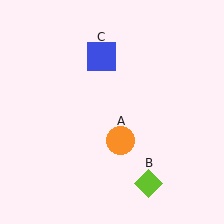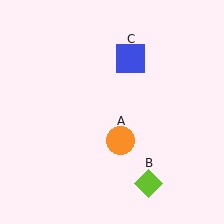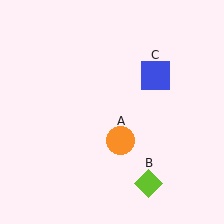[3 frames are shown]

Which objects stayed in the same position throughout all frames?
Orange circle (object A) and lime diamond (object B) remained stationary.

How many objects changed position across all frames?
1 object changed position: blue square (object C).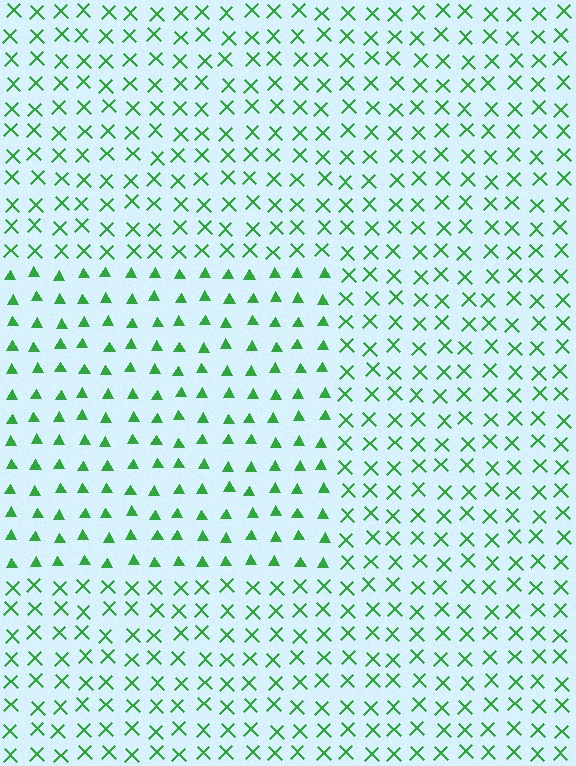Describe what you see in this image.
The image is filled with small green elements arranged in a uniform grid. A rectangle-shaped region contains triangles, while the surrounding area contains X marks. The boundary is defined purely by the change in element shape.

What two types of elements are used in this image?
The image uses triangles inside the rectangle region and X marks outside it.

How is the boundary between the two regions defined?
The boundary is defined by a change in element shape: triangles inside vs. X marks outside. All elements share the same color and spacing.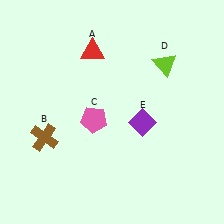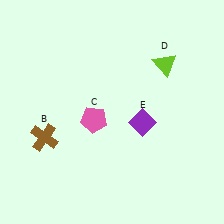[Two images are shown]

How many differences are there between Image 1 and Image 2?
There is 1 difference between the two images.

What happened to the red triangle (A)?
The red triangle (A) was removed in Image 2. It was in the top-left area of Image 1.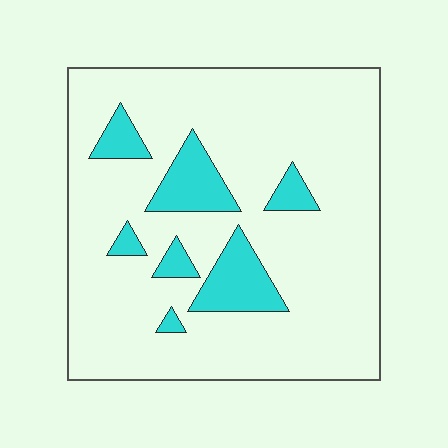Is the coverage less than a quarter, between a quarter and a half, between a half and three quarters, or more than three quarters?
Less than a quarter.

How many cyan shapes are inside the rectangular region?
7.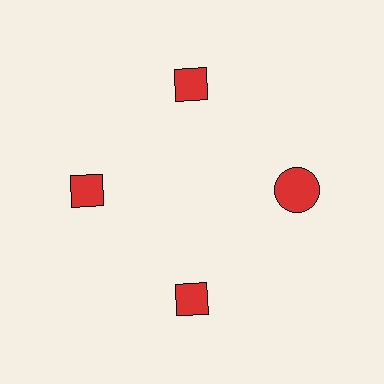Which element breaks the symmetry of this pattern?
The red circle at roughly the 3 o'clock position breaks the symmetry. All other shapes are red diamonds.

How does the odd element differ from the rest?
It has a different shape: circle instead of diamond.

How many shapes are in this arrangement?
There are 4 shapes arranged in a ring pattern.